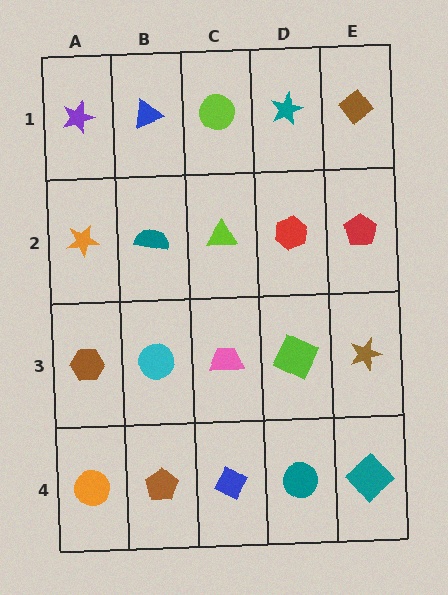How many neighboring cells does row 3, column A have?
3.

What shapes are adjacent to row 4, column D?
A lime square (row 3, column D), a blue diamond (row 4, column C), a teal diamond (row 4, column E).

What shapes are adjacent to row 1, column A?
An orange star (row 2, column A), a blue triangle (row 1, column B).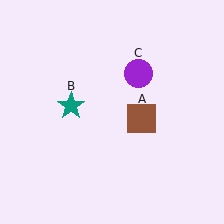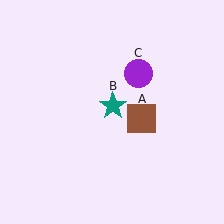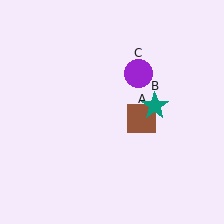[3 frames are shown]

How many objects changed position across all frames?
1 object changed position: teal star (object B).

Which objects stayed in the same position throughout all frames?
Brown square (object A) and purple circle (object C) remained stationary.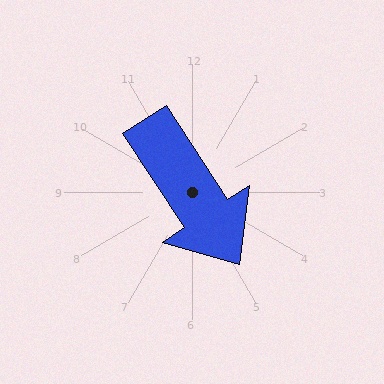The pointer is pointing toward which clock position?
Roughly 5 o'clock.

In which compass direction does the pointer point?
Southeast.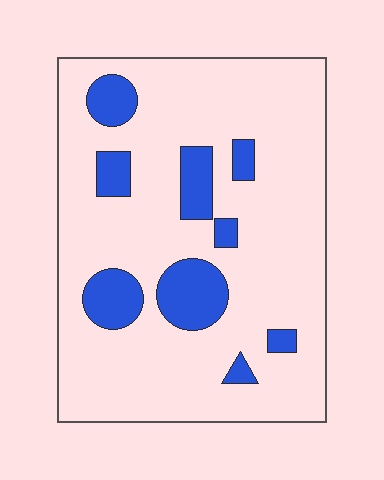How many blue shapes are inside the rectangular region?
9.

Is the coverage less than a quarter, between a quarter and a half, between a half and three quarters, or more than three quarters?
Less than a quarter.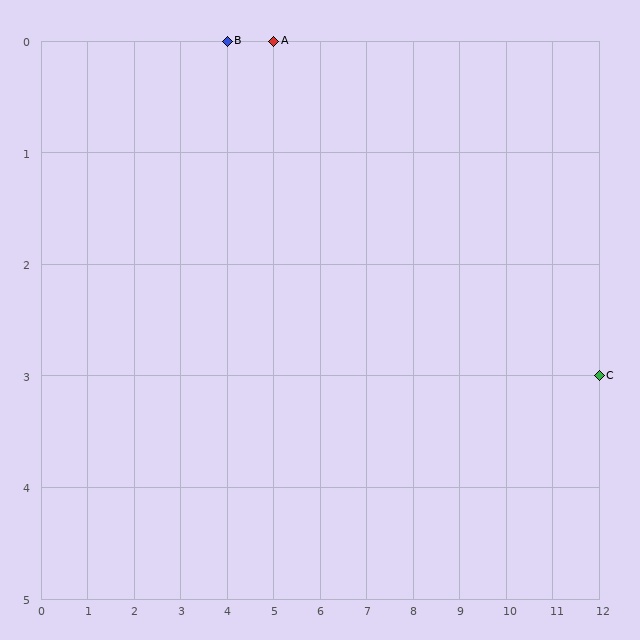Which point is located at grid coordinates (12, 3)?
Point C is at (12, 3).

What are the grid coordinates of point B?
Point B is at grid coordinates (4, 0).